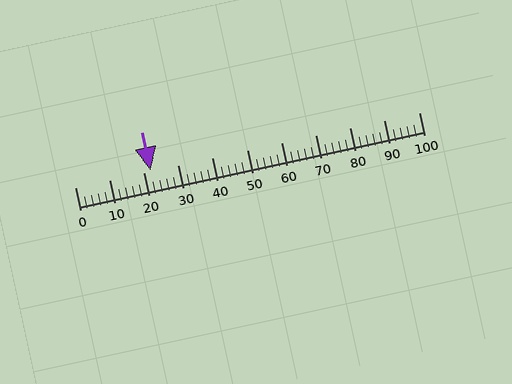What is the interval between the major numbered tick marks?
The major tick marks are spaced 10 units apart.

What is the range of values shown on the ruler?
The ruler shows values from 0 to 100.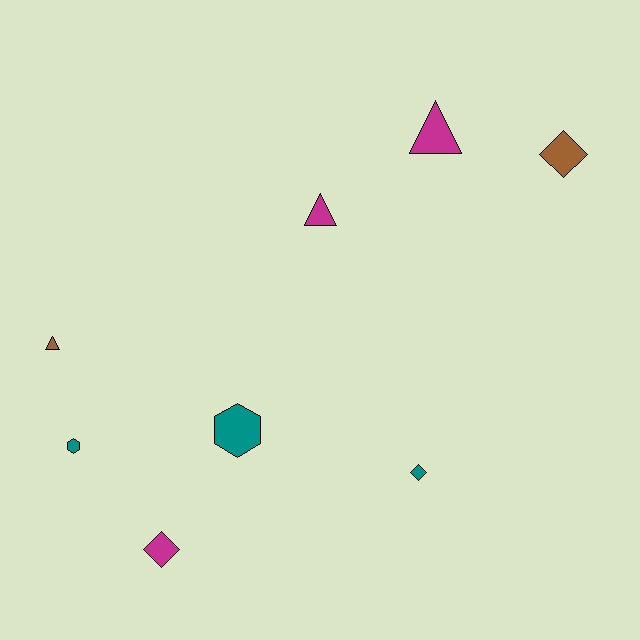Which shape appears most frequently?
Diamond, with 3 objects.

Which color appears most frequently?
Teal, with 3 objects.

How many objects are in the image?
There are 8 objects.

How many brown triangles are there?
There is 1 brown triangle.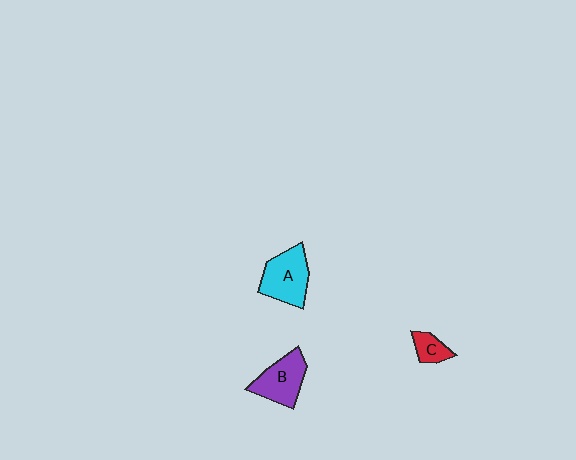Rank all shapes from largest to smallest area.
From largest to smallest: A (cyan), B (purple), C (red).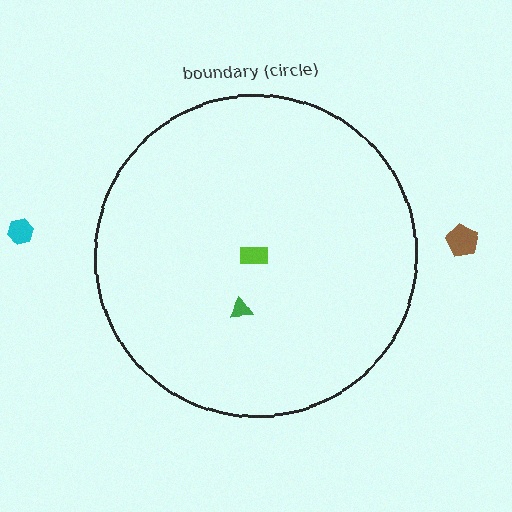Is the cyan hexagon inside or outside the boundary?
Outside.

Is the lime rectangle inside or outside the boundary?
Inside.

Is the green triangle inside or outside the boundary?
Inside.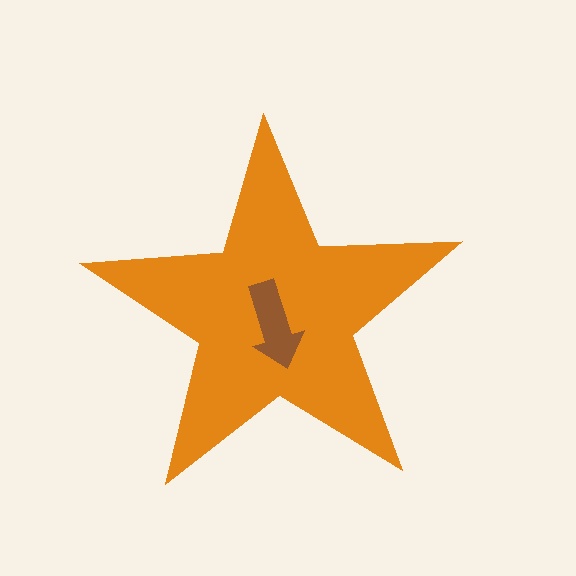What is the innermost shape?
The brown arrow.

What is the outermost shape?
The orange star.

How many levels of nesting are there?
2.